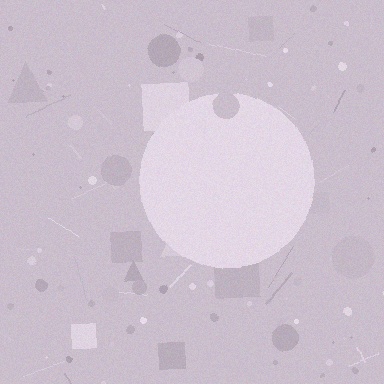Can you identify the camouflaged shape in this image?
The camouflaged shape is a circle.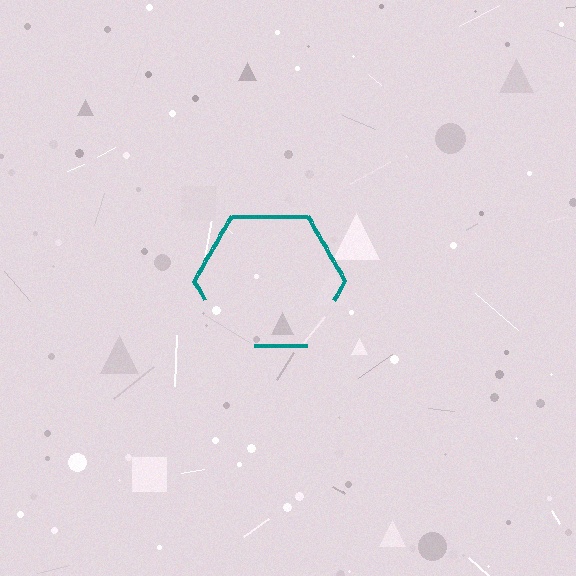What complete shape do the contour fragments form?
The contour fragments form a hexagon.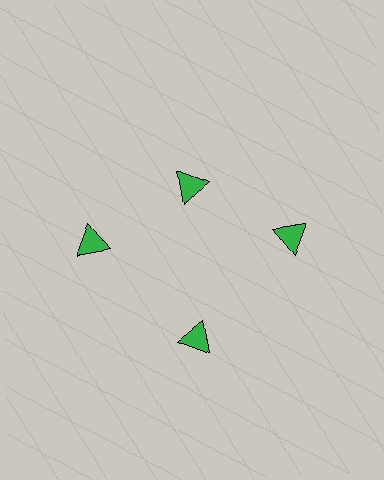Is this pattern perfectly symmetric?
No. The 4 green triangles are arranged in a ring, but one element near the 12 o'clock position is pulled inward toward the center, breaking the 4-fold rotational symmetry.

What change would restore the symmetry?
The symmetry would be restored by moving it outward, back onto the ring so that all 4 triangles sit at equal angles and equal distance from the center.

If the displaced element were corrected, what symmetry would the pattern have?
It would have 4-fold rotational symmetry — the pattern would map onto itself every 90 degrees.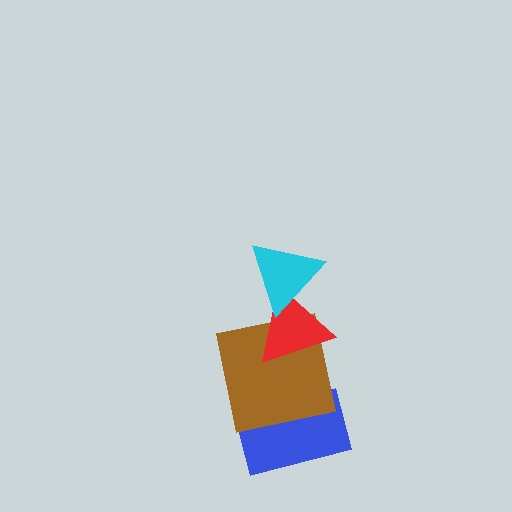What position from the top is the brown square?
The brown square is 3rd from the top.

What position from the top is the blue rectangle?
The blue rectangle is 4th from the top.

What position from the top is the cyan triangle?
The cyan triangle is 1st from the top.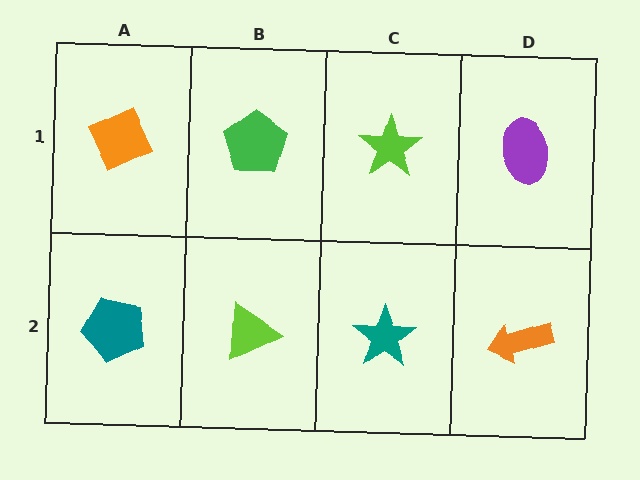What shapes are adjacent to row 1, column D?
An orange arrow (row 2, column D), a lime star (row 1, column C).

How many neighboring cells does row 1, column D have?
2.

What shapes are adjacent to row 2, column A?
An orange diamond (row 1, column A), a lime triangle (row 2, column B).